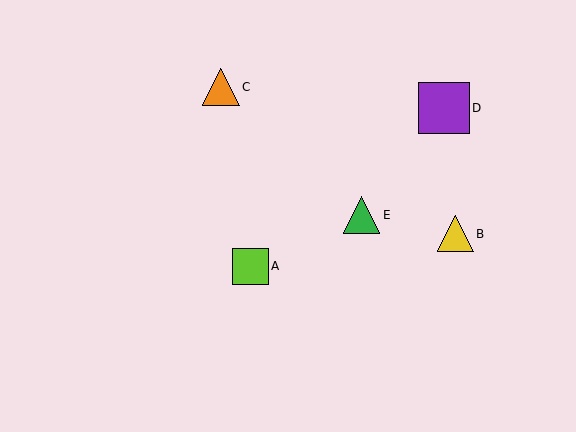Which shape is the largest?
The purple square (labeled D) is the largest.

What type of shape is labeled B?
Shape B is a yellow triangle.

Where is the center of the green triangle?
The center of the green triangle is at (362, 215).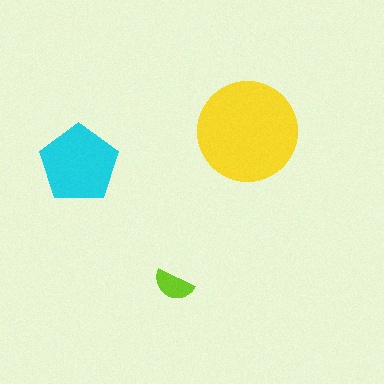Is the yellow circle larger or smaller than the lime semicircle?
Larger.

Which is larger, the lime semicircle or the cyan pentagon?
The cyan pentagon.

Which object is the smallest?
The lime semicircle.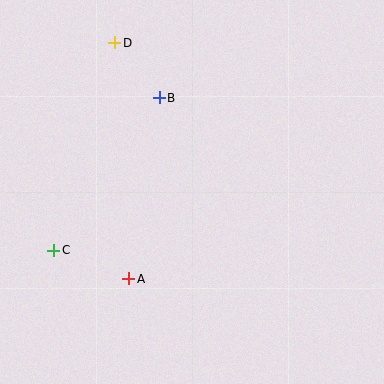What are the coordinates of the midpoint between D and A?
The midpoint between D and A is at (122, 161).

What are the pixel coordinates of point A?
Point A is at (129, 279).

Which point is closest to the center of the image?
Point B at (159, 98) is closest to the center.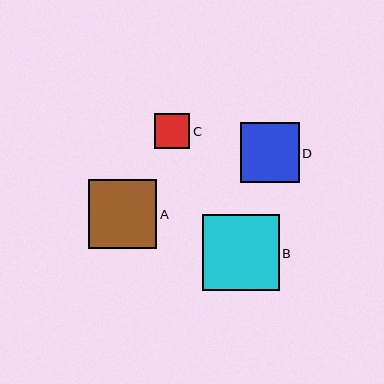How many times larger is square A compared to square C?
Square A is approximately 1.9 times the size of square C.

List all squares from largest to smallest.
From largest to smallest: B, A, D, C.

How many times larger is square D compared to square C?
Square D is approximately 1.7 times the size of square C.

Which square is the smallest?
Square C is the smallest with a size of approximately 36 pixels.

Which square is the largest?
Square B is the largest with a size of approximately 76 pixels.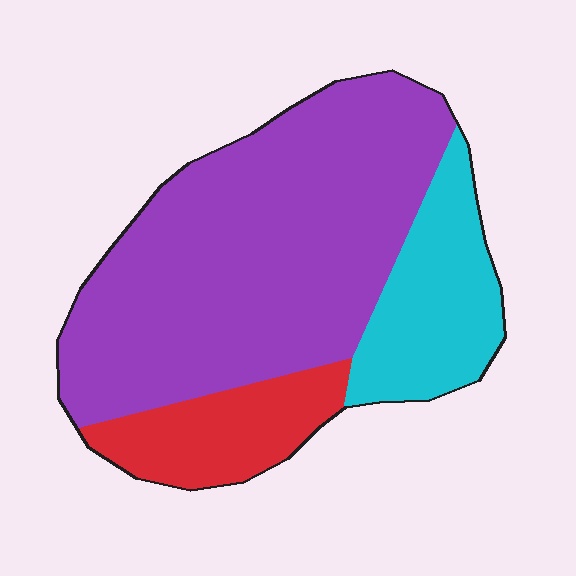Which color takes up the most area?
Purple, at roughly 65%.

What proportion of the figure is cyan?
Cyan covers around 20% of the figure.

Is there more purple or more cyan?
Purple.